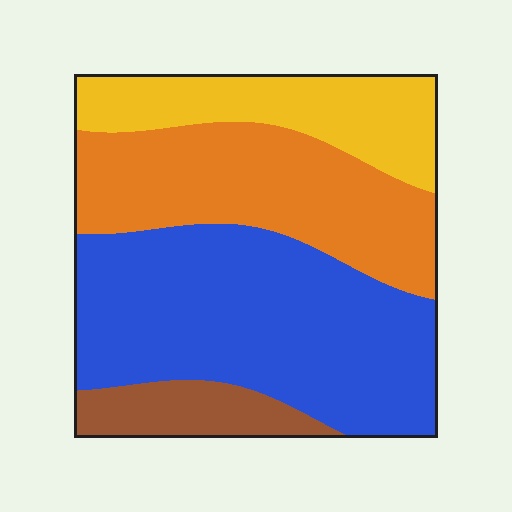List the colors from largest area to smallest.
From largest to smallest: blue, orange, yellow, brown.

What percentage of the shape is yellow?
Yellow takes up less than a quarter of the shape.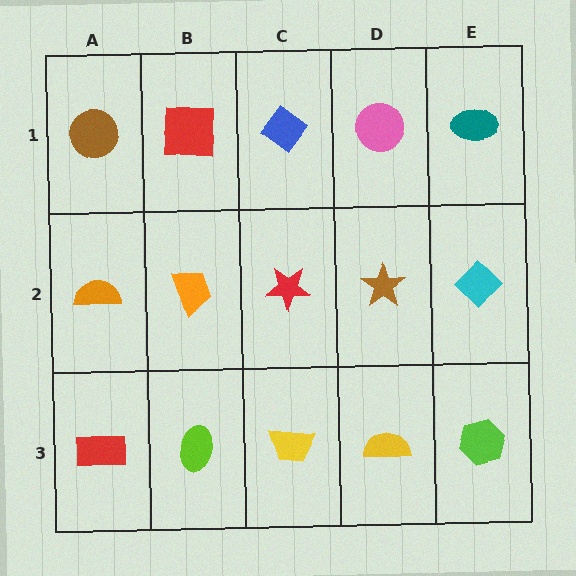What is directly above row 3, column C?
A red star.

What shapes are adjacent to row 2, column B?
A red square (row 1, column B), a lime ellipse (row 3, column B), an orange semicircle (row 2, column A), a red star (row 2, column C).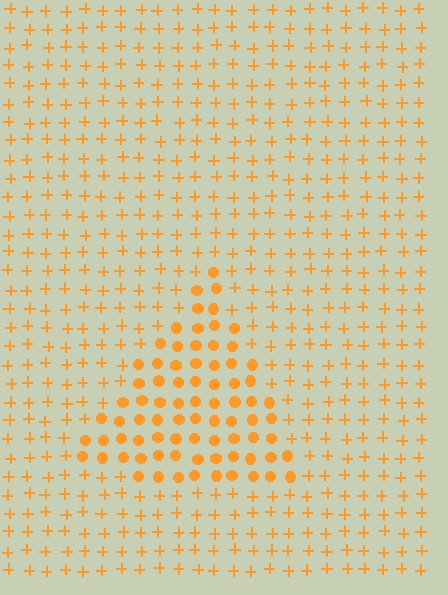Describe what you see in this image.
The image is filled with small orange elements arranged in a uniform grid. A triangle-shaped region contains circles, while the surrounding area contains plus signs. The boundary is defined purely by the change in element shape.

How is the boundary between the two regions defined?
The boundary is defined by a change in element shape: circles inside vs. plus signs outside. All elements share the same color and spacing.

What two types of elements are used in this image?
The image uses circles inside the triangle region and plus signs outside it.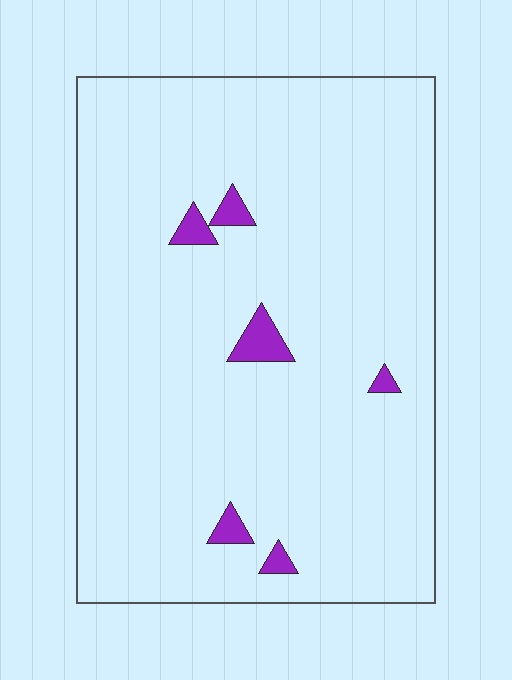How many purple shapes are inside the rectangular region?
6.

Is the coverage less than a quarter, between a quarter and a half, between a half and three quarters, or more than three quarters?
Less than a quarter.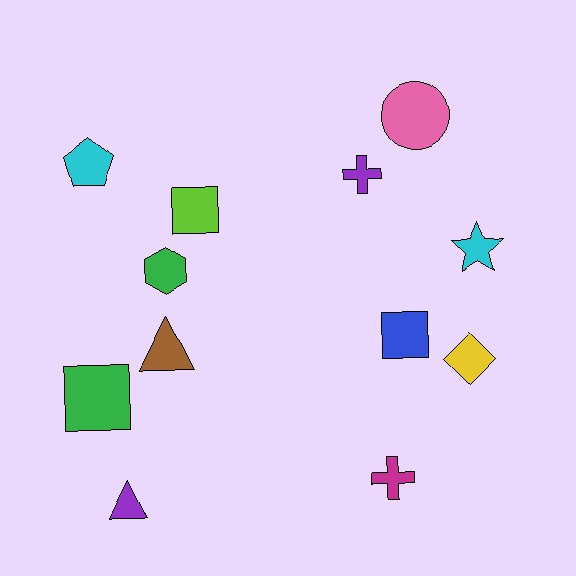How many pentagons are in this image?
There is 1 pentagon.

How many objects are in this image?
There are 12 objects.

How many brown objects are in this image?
There is 1 brown object.